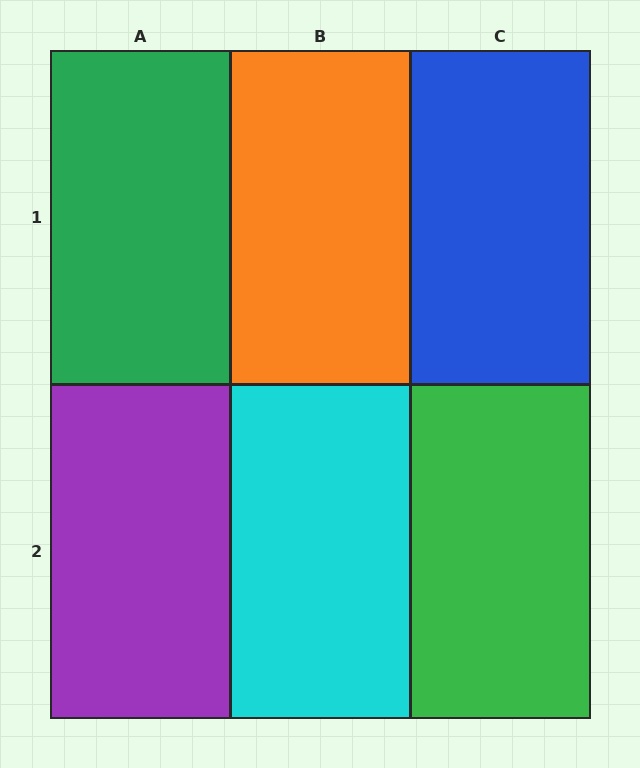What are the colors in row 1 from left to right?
Green, orange, blue.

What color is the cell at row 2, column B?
Cyan.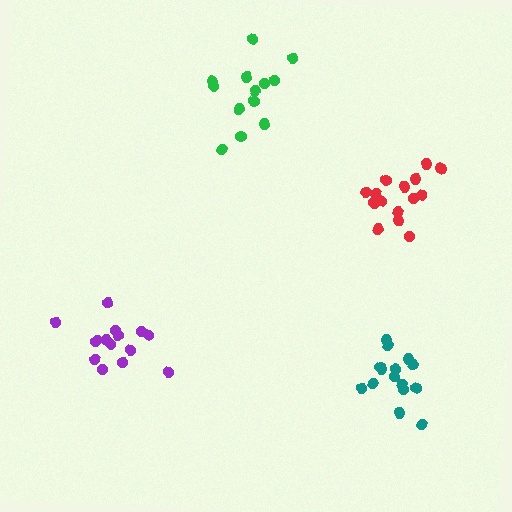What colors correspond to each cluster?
The clusters are colored: green, purple, red, teal.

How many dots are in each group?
Group 1: 13 dots, Group 2: 15 dots, Group 3: 16 dots, Group 4: 15 dots (59 total).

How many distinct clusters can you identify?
There are 4 distinct clusters.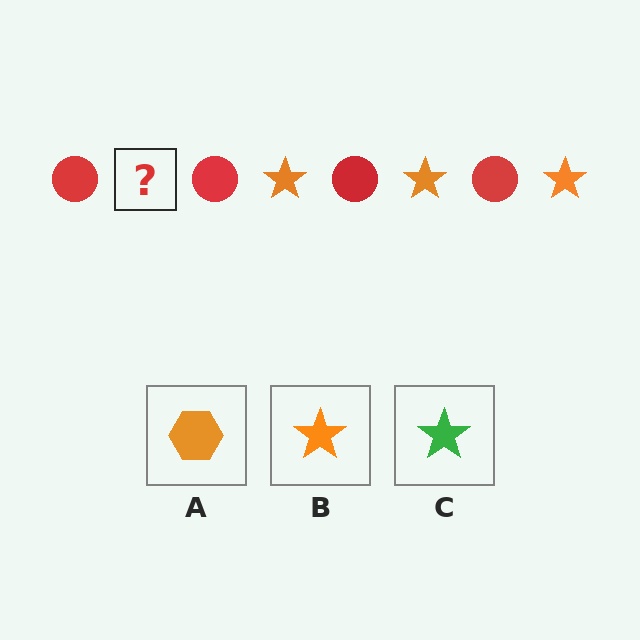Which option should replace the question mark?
Option B.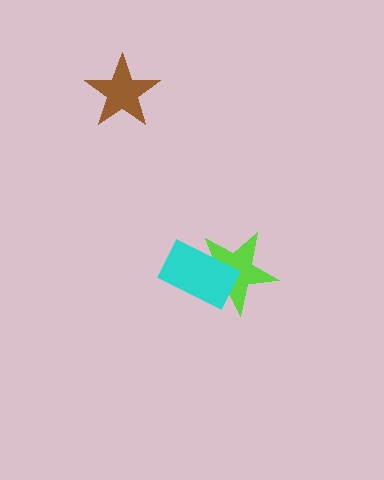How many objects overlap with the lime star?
1 object overlaps with the lime star.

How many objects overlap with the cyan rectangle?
1 object overlaps with the cyan rectangle.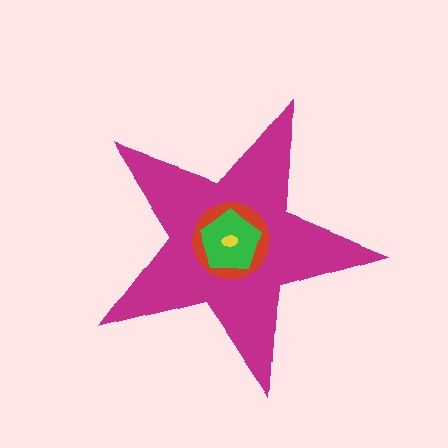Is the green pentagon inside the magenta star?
Yes.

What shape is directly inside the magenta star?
The red circle.